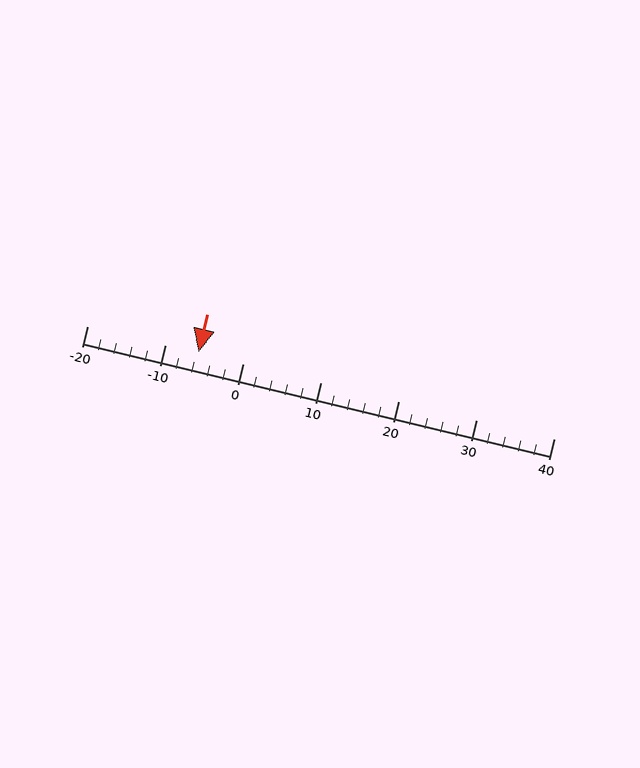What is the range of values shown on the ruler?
The ruler shows values from -20 to 40.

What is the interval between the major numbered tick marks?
The major tick marks are spaced 10 units apart.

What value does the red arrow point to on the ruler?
The red arrow points to approximately -6.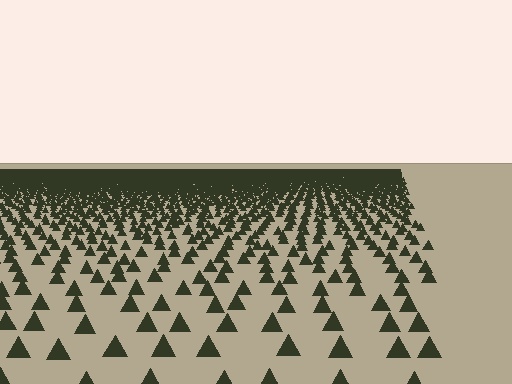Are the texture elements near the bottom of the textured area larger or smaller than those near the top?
Larger. Near the bottom, elements are closer to the viewer and appear at a bigger on-screen size.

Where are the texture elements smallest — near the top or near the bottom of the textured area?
Near the top.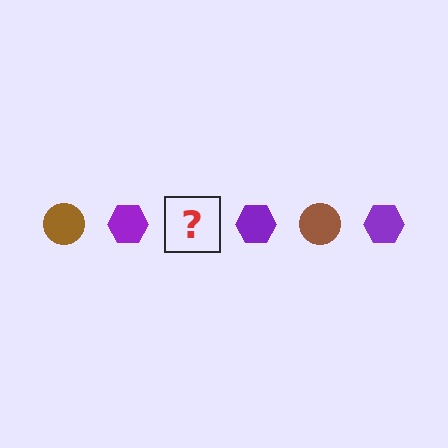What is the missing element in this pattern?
The missing element is a brown circle.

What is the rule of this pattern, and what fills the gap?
The rule is that the pattern alternates between brown circle and purple hexagon. The gap should be filled with a brown circle.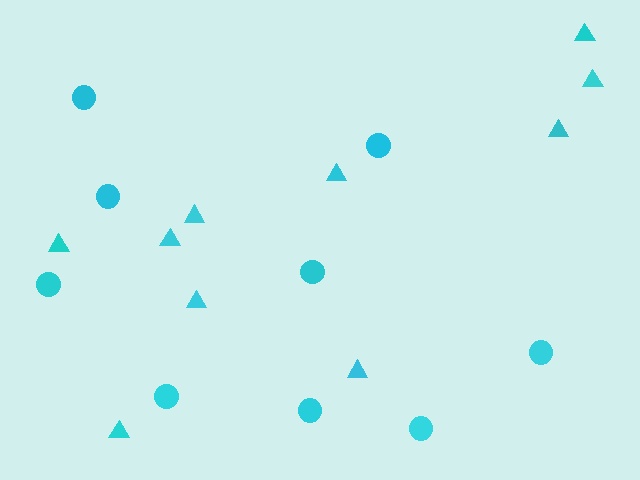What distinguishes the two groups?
There are 2 groups: one group of triangles (10) and one group of circles (9).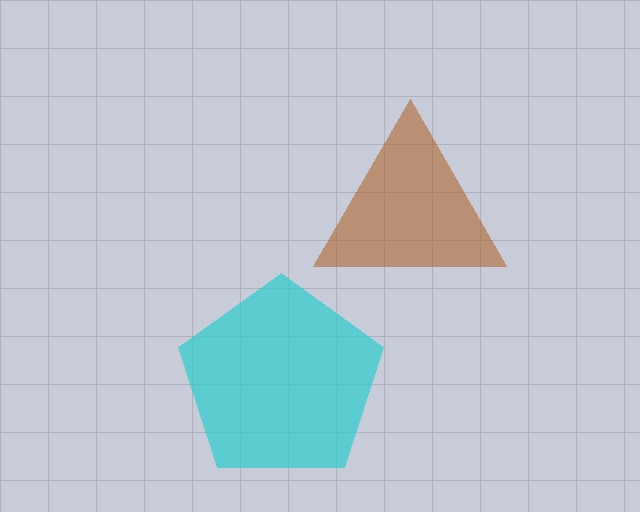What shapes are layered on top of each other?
The layered shapes are: a brown triangle, a cyan pentagon.